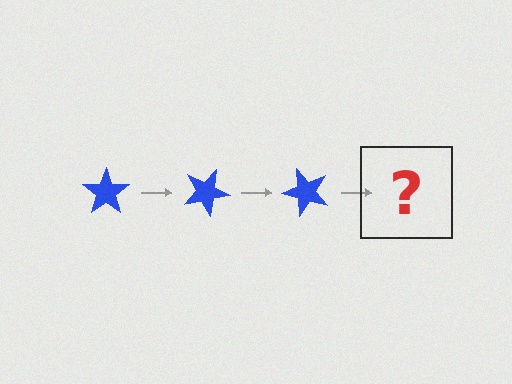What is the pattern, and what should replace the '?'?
The pattern is that the star rotates 25 degrees each step. The '?' should be a blue star rotated 75 degrees.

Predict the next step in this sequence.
The next step is a blue star rotated 75 degrees.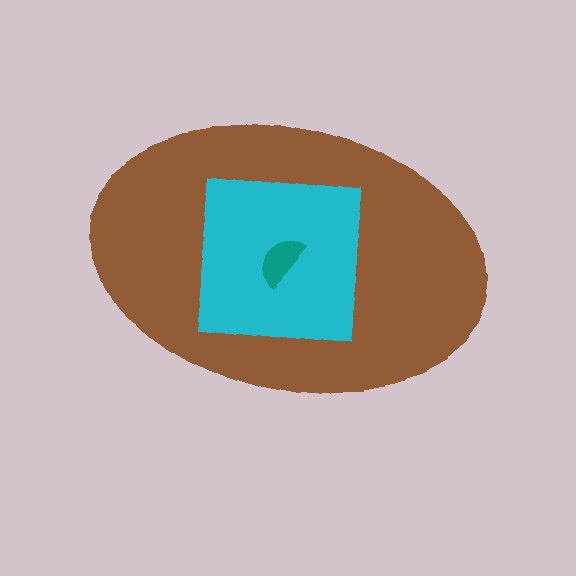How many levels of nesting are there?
3.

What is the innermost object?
The teal semicircle.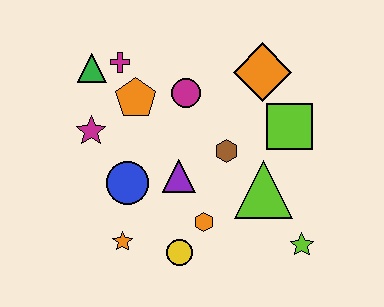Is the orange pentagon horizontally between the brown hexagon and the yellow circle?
No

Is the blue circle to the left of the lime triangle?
Yes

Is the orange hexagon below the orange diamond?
Yes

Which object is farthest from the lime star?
The green triangle is farthest from the lime star.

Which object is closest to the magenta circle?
The orange pentagon is closest to the magenta circle.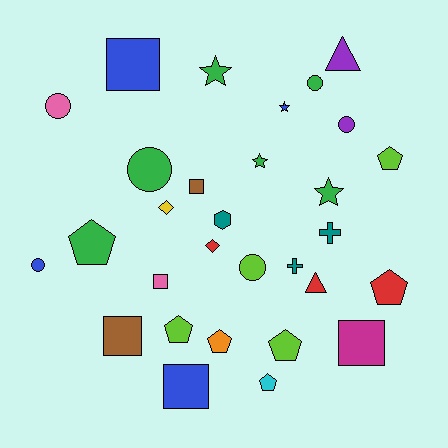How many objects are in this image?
There are 30 objects.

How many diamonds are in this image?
There are 2 diamonds.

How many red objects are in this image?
There are 3 red objects.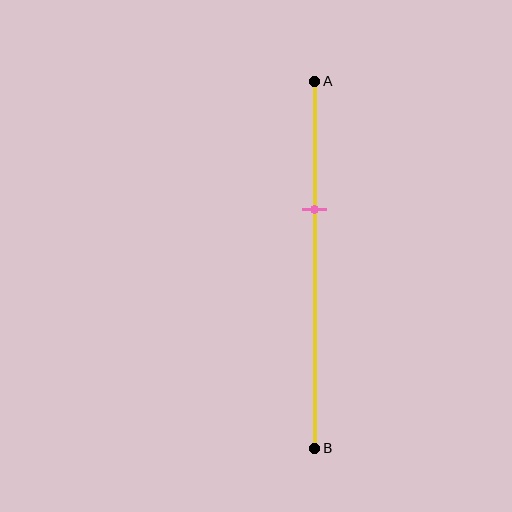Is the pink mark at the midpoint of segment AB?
No, the mark is at about 35% from A, not at the 50% midpoint.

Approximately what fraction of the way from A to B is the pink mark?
The pink mark is approximately 35% of the way from A to B.